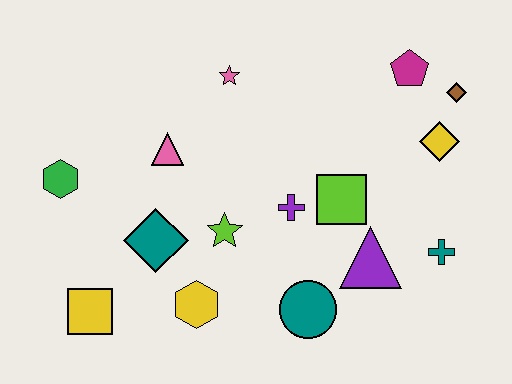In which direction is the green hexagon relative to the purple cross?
The green hexagon is to the left of the purple cross.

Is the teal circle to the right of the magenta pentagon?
No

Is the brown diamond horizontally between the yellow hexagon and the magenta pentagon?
No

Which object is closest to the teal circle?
The purple triangle is closest to the teal circle.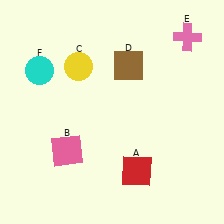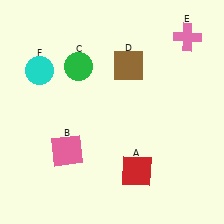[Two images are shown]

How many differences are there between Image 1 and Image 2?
There is 1 difference between the two images.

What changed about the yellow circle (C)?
In Image 1, C is yellow. In Image 2, it changed to green.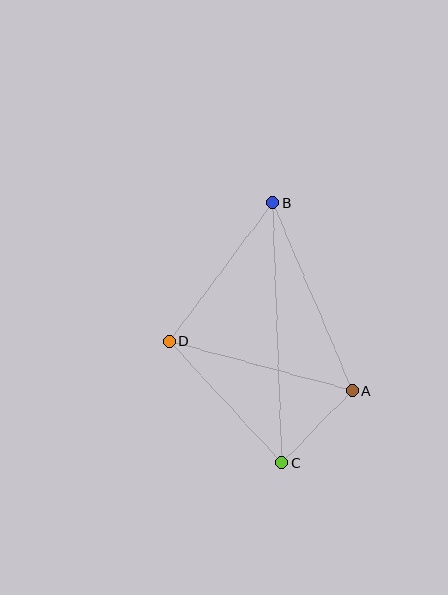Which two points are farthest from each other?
Points B and C are farthest from each other.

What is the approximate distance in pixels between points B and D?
The distance between B and D is approximately 172 pixels.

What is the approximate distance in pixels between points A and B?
The distance between A and B is approximately 204 pixels.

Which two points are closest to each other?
Points A and C are closest to each other.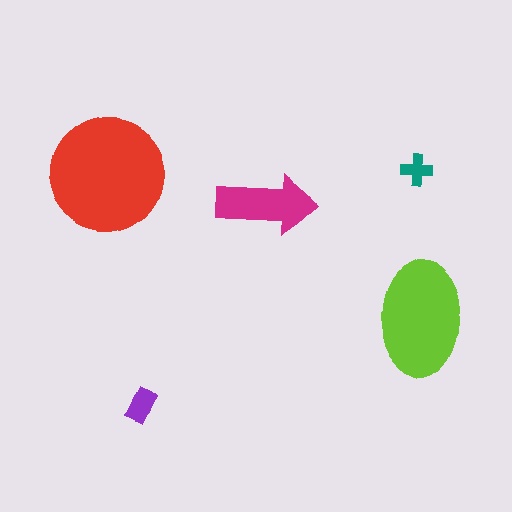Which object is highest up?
The teal cross is topmost.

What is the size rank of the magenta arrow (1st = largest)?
3rd.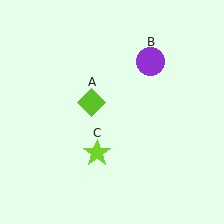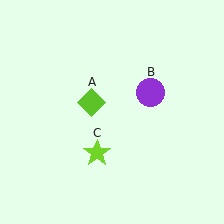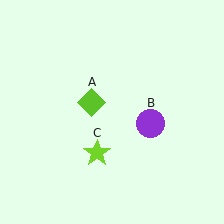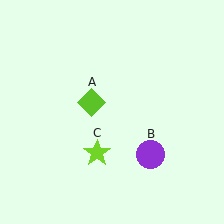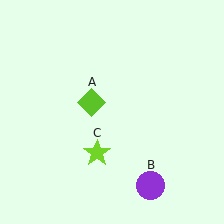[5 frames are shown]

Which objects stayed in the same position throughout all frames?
Lime diamond (object A) and lime star (object C) remained stationary.